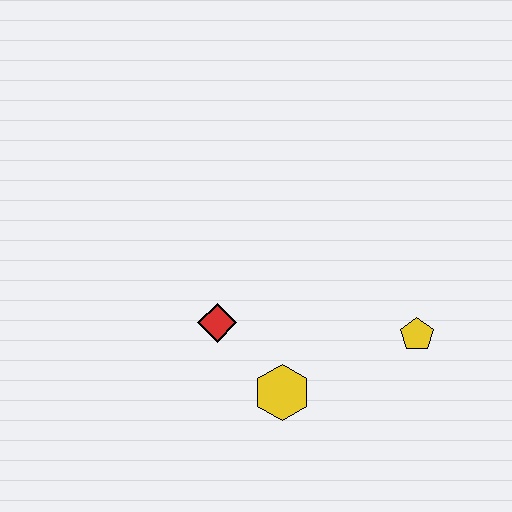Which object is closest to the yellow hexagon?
The red diamond is closest to the yellow hexagon.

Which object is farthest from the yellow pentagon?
The red diamond is farthest from the yellow pentagon.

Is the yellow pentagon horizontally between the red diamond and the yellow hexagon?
No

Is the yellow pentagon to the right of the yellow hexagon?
Yes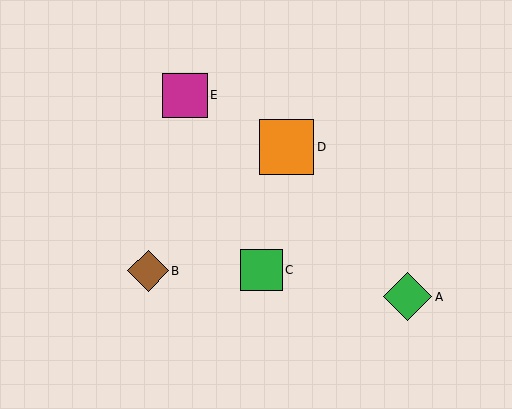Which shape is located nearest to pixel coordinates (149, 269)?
The brown diamond (labeled B) at (148, 271) is nearest to that location.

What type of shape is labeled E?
Shape E is a magenta square.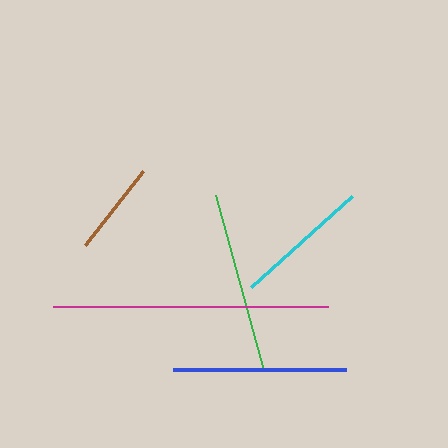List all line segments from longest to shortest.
From longest to shortest: magenta, green, blue, cyan, brown.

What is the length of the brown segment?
The brown segment is approximately 94 pixels long.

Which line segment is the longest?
The magenta line is the longest at approximately 274 pixels.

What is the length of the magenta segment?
The magenta segment is approximately 274 pixels long.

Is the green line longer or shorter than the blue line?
The green line is longer than the blue line.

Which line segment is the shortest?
The brown line is the shortest at approximately 94 pixels.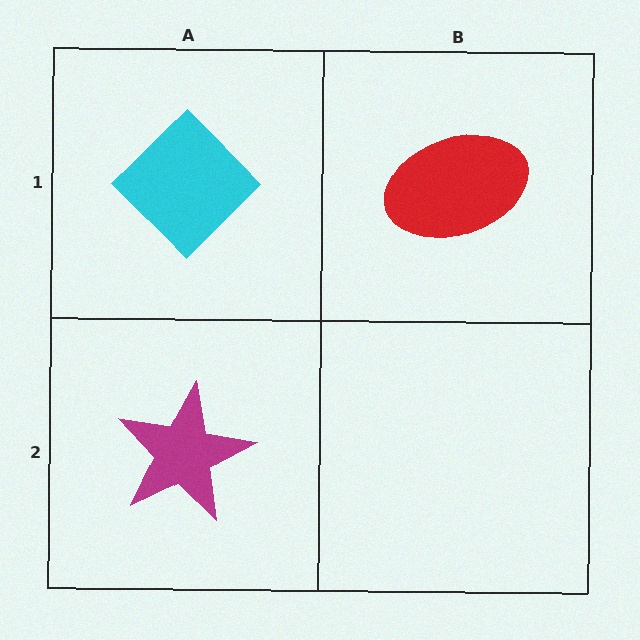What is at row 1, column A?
A cyan diamond.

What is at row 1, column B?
A red ellipse.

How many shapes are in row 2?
1 shape.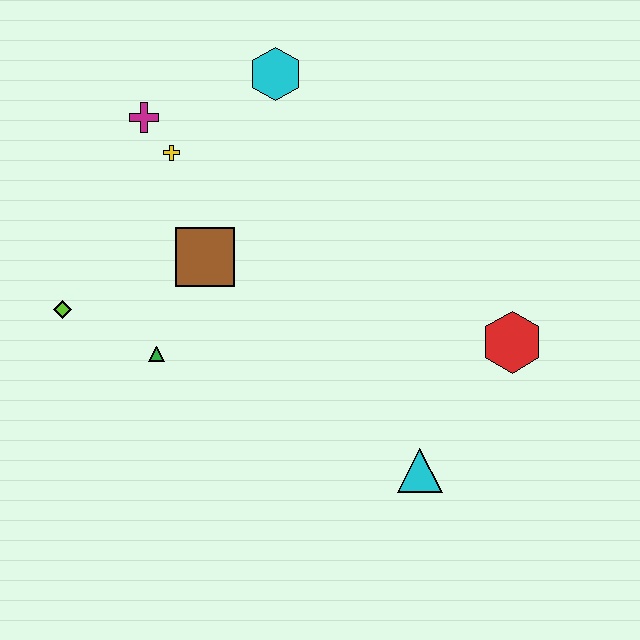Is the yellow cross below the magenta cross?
Yes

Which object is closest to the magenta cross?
The yellow cross is closest to the magenta cross.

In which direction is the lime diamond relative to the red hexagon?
The lime diamond is to the left of the red hexagon.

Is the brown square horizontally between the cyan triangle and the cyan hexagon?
No